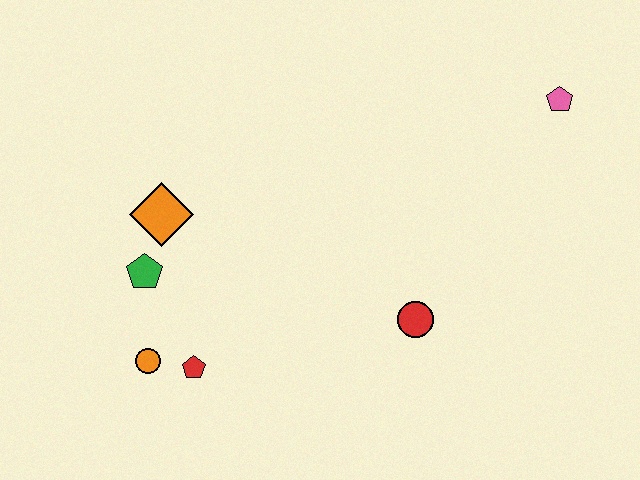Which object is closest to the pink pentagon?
The red circle is closest to the pink pentagon.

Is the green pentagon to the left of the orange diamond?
Yes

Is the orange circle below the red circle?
Yes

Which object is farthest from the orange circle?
The pink pentagon is farthest from the orange circle.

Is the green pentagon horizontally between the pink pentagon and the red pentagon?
No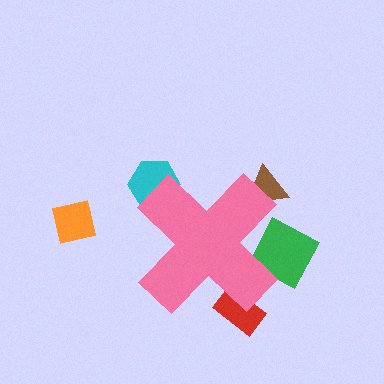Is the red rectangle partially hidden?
Yes, the red rectangle is partially hidden behind the pink cross.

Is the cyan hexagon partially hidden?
Yes, the cyan hexagon is partially hidden behind the pink cross.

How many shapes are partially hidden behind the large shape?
4 shapes are partially hidden.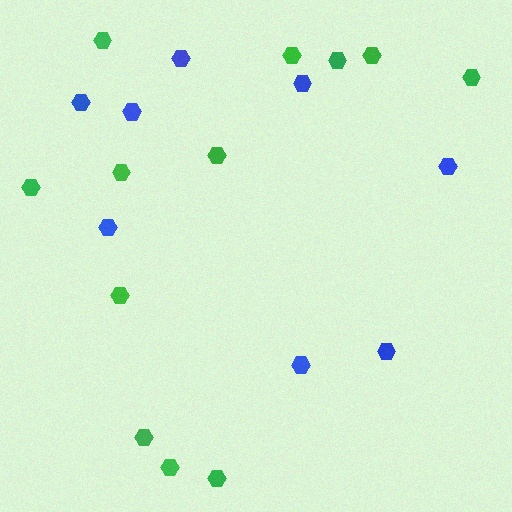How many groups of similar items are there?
There are 2 groups: one group of green hexagons (12) and one group of blue hexagons (8).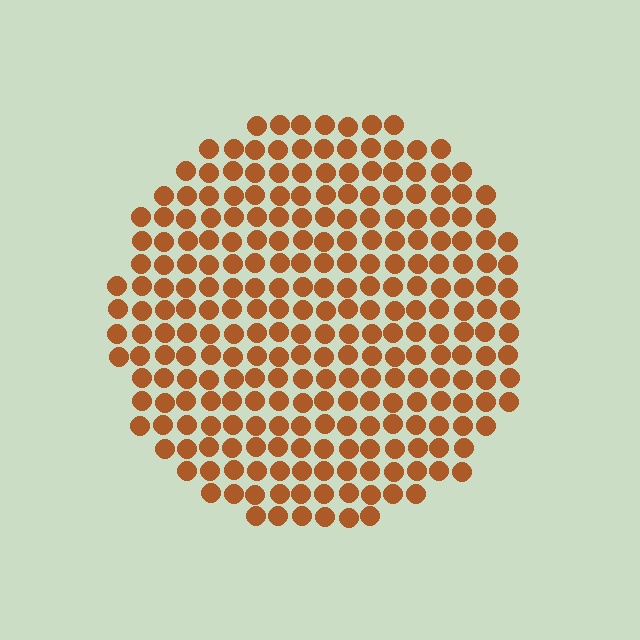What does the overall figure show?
The overall figure shows a circle.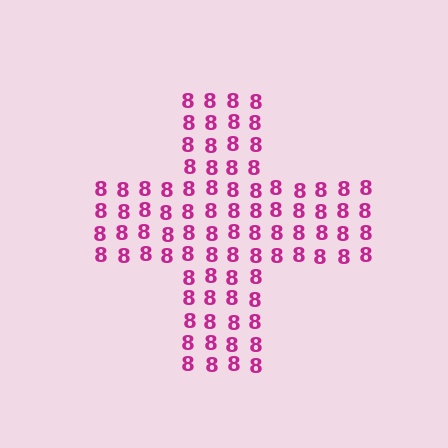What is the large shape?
The large shape is a cross.